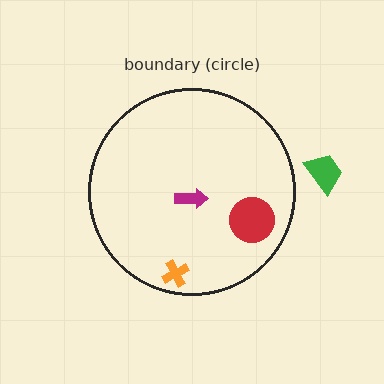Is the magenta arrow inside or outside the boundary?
Inside.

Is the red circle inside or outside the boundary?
Inside.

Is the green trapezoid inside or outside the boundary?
Outside.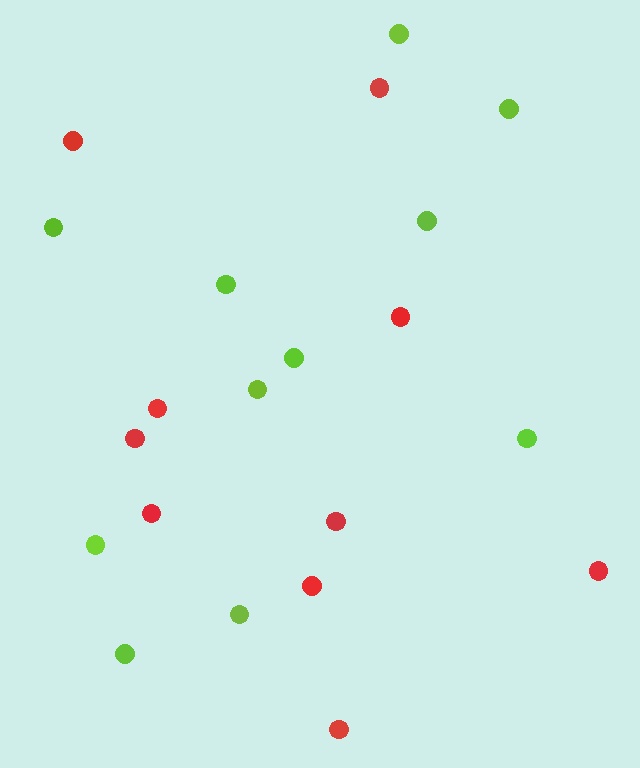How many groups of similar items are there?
There are 2 groups: one group of lime circles (11) and one group of red circles (10).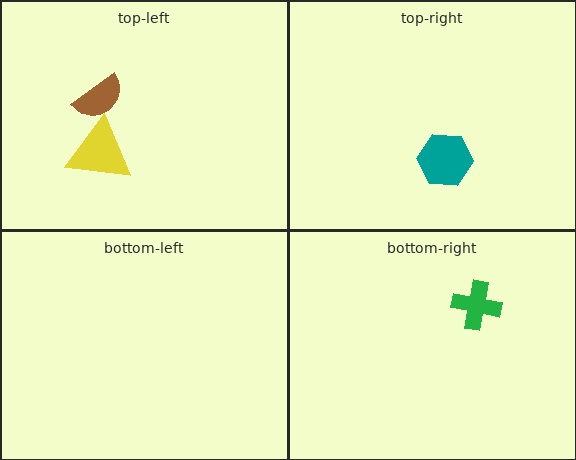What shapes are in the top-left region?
The yellow triangle, the brown semicircle.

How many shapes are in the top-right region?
1.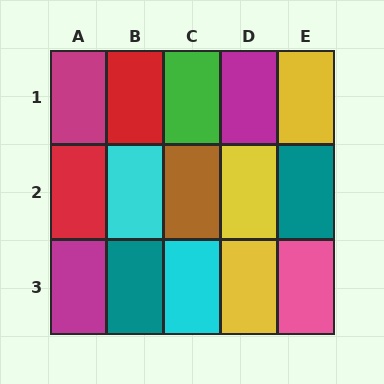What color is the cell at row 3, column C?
Cyan.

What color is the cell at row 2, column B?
Cyan.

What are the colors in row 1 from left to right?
Magenta, red, green, magenta, yellow.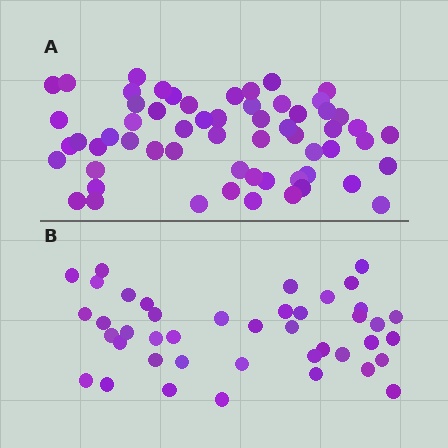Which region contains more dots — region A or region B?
Region A (the top region) has more dots.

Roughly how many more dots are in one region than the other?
Region A has approximately 20 more dots than region B.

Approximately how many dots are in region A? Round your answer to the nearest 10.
About 60 dots.